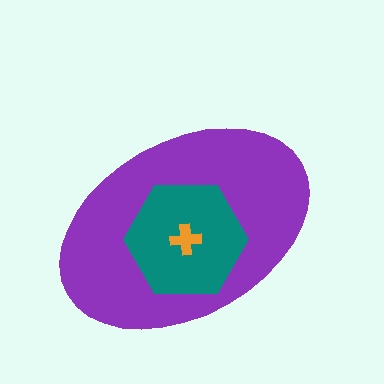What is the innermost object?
The orange cross.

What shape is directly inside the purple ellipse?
The teal hexagon.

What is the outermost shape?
The purple ellipse.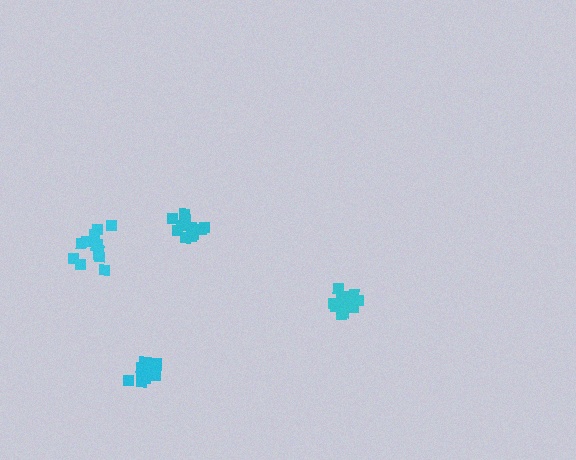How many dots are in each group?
Group 1: 13 dots, Group 2: 12 dots, Group 3: 13 dots, Group 4: 15 dots (53 total).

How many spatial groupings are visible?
There are 4 spatial groupings.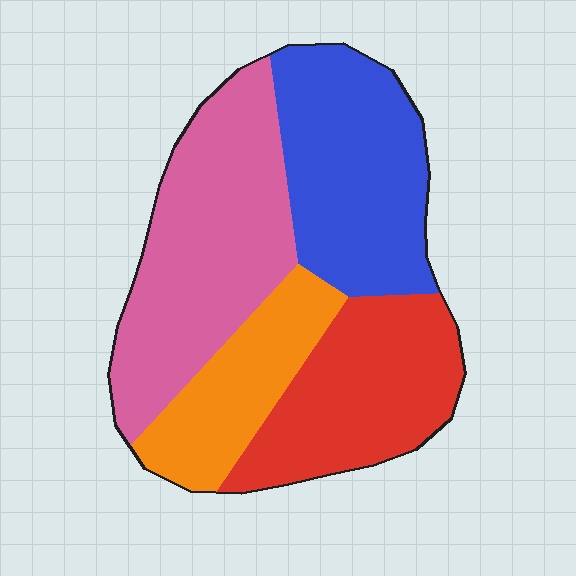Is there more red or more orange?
Red.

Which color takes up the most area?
Pink, at roughly 35%.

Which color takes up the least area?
Orange, at roughly 15%.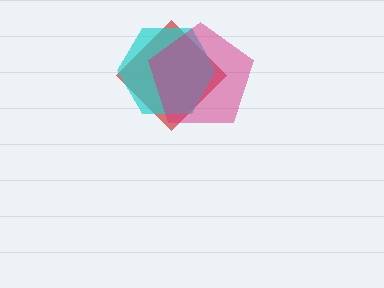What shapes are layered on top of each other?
The layered shapes are: a red diamond, a cyan hexagon, a magenta pentagon.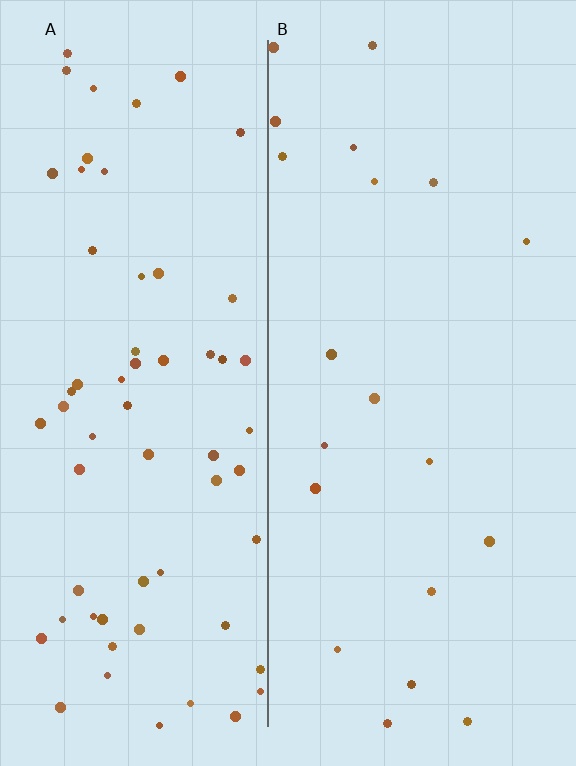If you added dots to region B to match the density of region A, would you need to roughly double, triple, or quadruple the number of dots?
Approximately triple.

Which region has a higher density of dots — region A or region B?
A (the left).